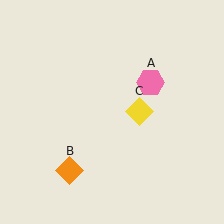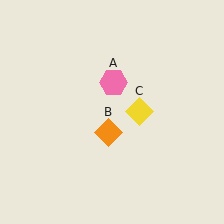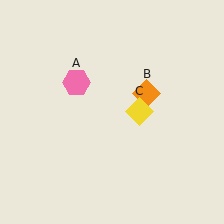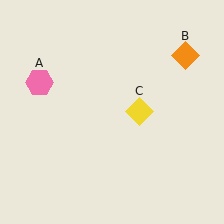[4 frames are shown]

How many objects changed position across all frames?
2 objects changed position: pink hexagon (object A), orange diamond (object B).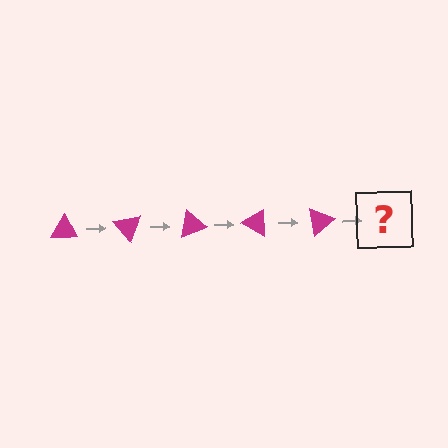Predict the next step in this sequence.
The next step is a magenta triangle rotated 250 degrees.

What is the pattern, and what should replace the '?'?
The pattern is that the triangle rotates 50 degrees each step. The '?' should be a magenta triangle rotated 250 degrees.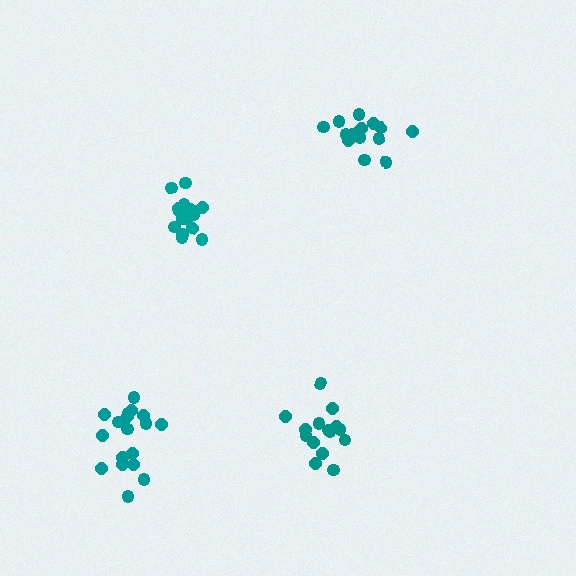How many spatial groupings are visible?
There are 4 spatial groupings.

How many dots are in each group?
Group 1: 15 dots, Group 2: 15 dots, Group 3: 15 dots, Group 4: 18 dots (63 total).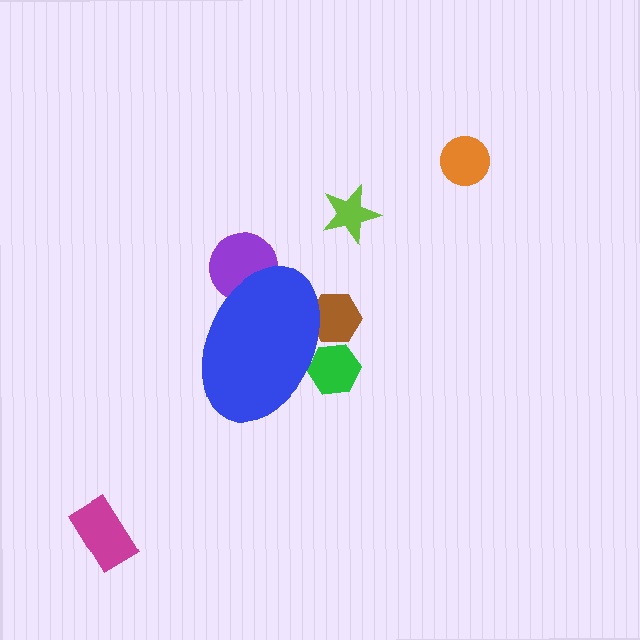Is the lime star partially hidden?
No, the lime star is fully visible.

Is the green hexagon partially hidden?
Yes, the green hexagon is partially hidden behind the blue ellipse.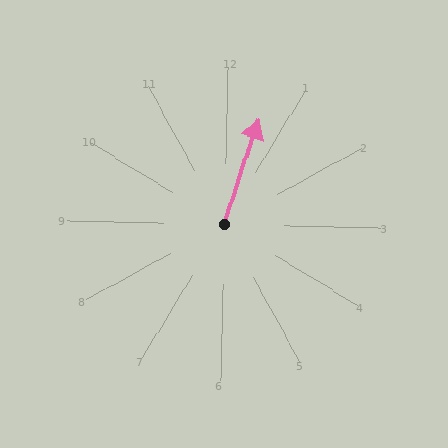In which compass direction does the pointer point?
North.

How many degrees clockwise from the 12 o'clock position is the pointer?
Approximately 17 degrees.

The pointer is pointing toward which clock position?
Roughly 1 o'clock.